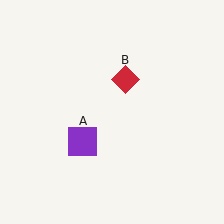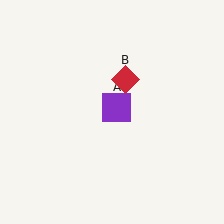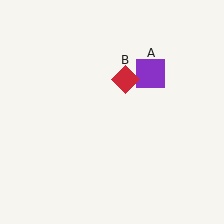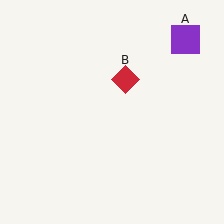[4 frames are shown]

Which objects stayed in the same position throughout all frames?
Red diamond (object B) remained stationary.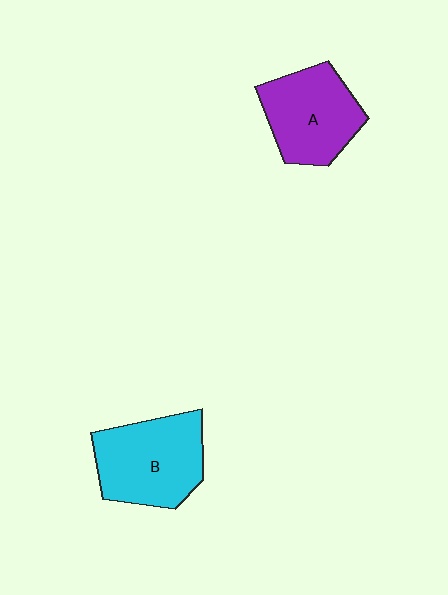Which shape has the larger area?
Shape B (cyan).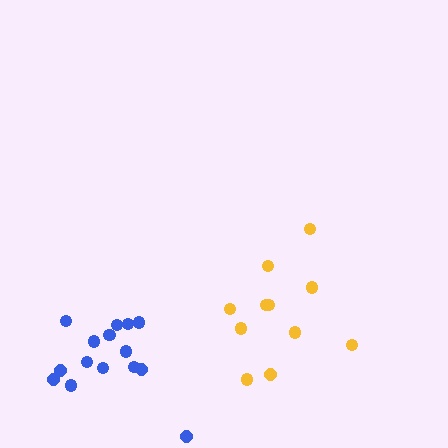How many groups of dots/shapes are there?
There are 2 groups.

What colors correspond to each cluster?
The clusters are colored: yellow, blue.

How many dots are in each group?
Group 1: 11 dots, Group 2: 15 dots (26 total).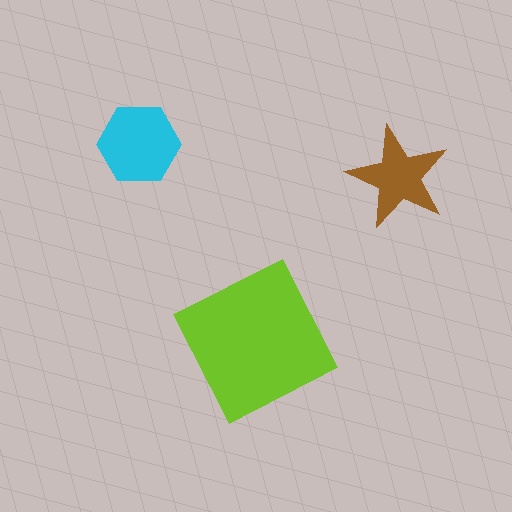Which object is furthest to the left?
The cyan hexagon is leftmost.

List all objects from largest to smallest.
The lime square, the cyan hexagon, the brown star.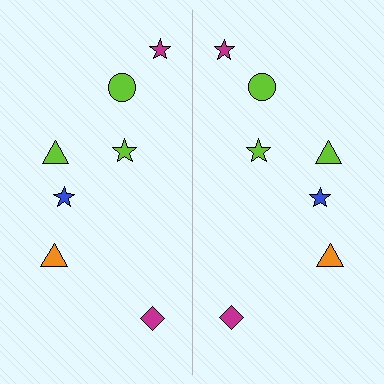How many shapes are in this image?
There are 14 shapes in this image.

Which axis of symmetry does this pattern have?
The pattern has a vertical axis of symmetry running through the center of the image.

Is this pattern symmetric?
Yes, this pattern has bilateral (reflection) symmetry.